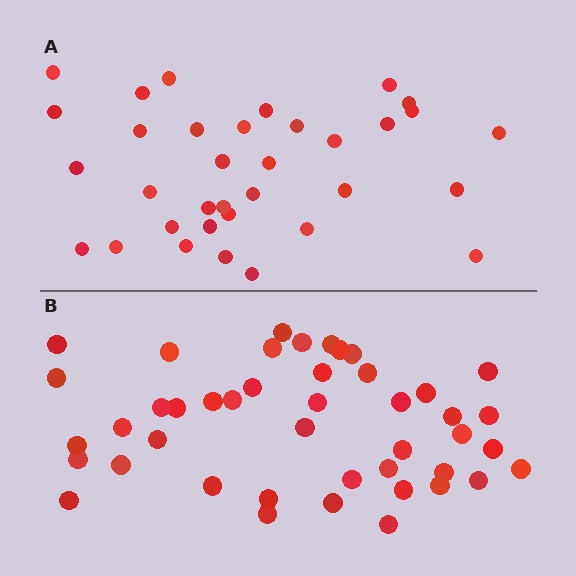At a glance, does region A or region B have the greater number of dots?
Region B (the bottom region) has more dots.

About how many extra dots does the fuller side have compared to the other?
Region B has roughly 10 or so more dots than region A.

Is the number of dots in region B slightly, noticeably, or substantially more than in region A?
Region B has noticeably more, but not dramatically so. The ratio is roughly 1.3 to 1.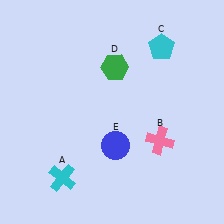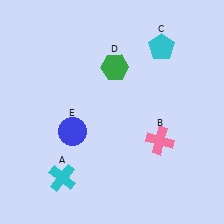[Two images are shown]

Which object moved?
The blue circle (E) moved left.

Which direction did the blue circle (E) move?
The blue circle (E) moved left.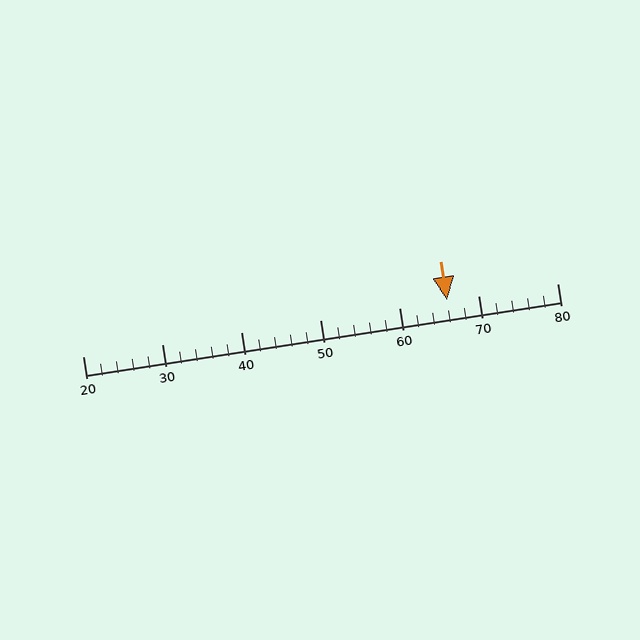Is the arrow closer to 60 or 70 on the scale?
The arrow is closer to 70.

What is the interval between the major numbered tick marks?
The major tick marks are spaced 10 units apart.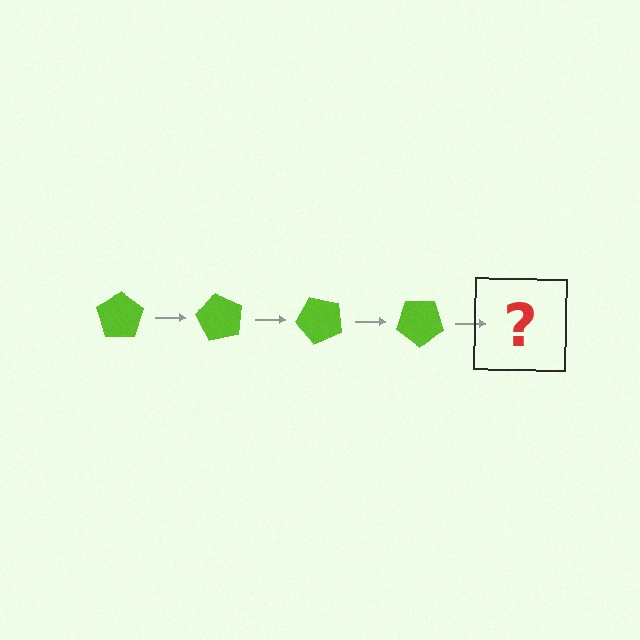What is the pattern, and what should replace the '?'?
The pattern is that the pentagon rotates 60 degrees each step. The '?' should be a lime pentagon rotated 240 degrees.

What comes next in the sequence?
The next element should be a lime pentagon rotated 240 degrees.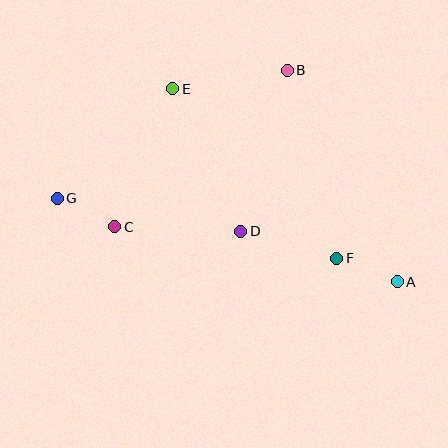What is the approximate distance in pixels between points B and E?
The distance between B and E is approximately 116 pixels.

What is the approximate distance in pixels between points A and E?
The distance between A and E is approximately 296 pixels.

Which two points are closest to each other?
Points C and G are closest to each other.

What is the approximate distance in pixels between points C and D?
The distance between C and D is approximately 126 pixels.